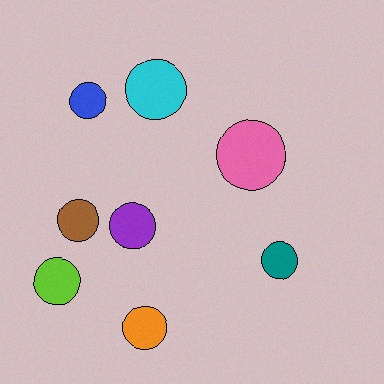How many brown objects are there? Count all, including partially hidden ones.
There is 1 brown object.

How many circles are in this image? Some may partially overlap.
There are 8 circles.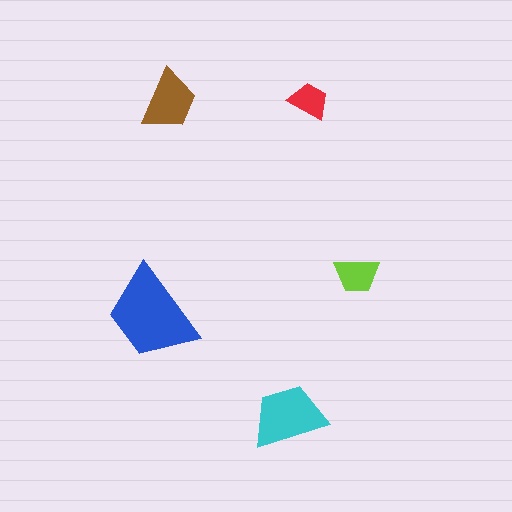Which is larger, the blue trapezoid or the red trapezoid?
The blue one.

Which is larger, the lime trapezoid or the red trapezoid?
The lime one.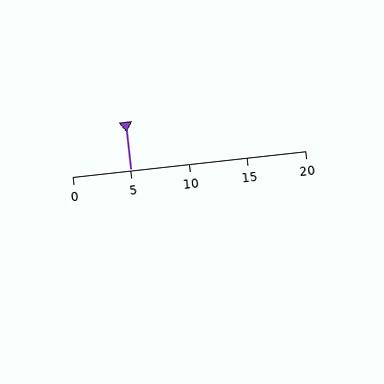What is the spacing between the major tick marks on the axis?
The major ticks are spaced 5 apart.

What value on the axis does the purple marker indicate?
The marker indicates approximately 5.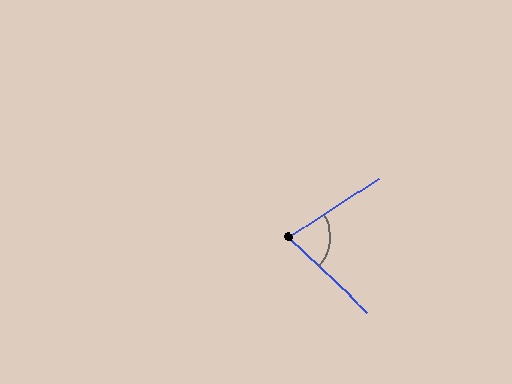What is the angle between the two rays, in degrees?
Approximately 77 degrees.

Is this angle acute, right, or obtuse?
It is acute.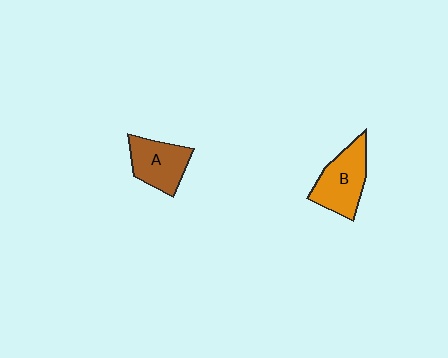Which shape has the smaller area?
Shape A (brown).